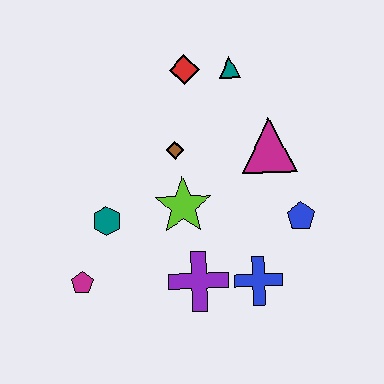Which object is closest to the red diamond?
The teal triangle is closest to the red diamond.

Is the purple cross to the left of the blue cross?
Yes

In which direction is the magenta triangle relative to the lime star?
The magenta triangle is to the right of the lime star.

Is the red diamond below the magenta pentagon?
No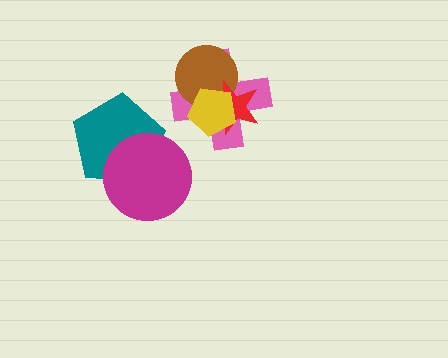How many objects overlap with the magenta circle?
1 object overlaps with the magenta circle.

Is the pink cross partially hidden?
Yes, it is partially covered by another shape.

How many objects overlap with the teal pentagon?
1 object overlaps with the teal pentagon.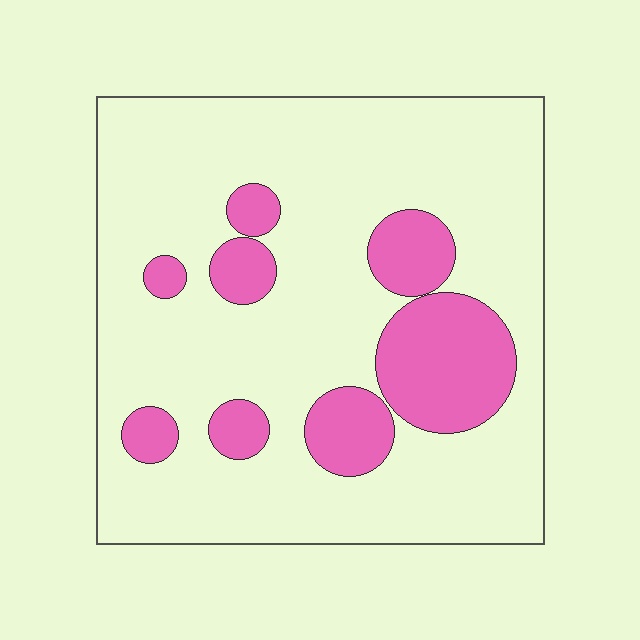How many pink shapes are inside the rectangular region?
8.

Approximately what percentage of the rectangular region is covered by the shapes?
Approximately 20%.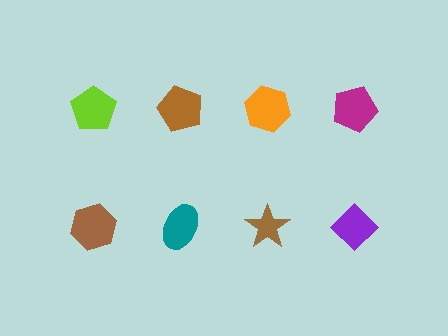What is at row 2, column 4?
A purple diamond.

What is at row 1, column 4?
A magenta pentagon.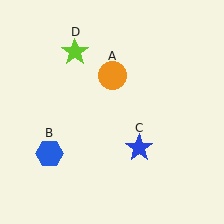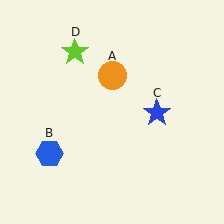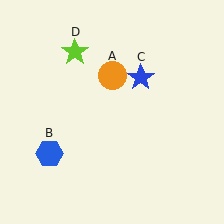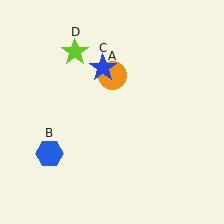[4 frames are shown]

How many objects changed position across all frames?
1 object changed position: blue star (object C).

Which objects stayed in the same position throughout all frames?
Orange circle (object A) and blue hexagon (object B) and lime star (object D) remained stationary.